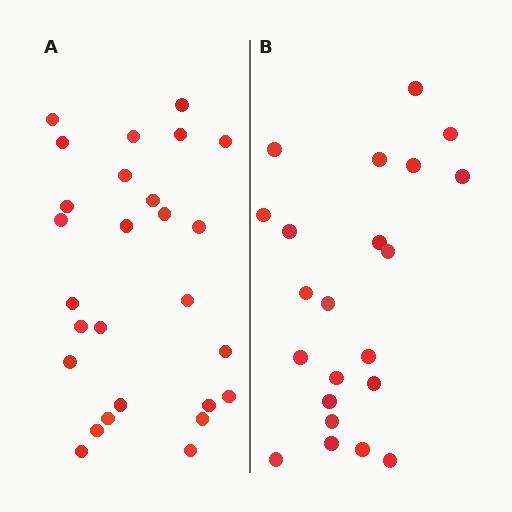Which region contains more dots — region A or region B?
Region A (the left region) has more dots.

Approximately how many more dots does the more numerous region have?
Region A has about 5 more dots than region B.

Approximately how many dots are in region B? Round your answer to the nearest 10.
About 20 dots. (The exact count is 22, which rounds to 20.)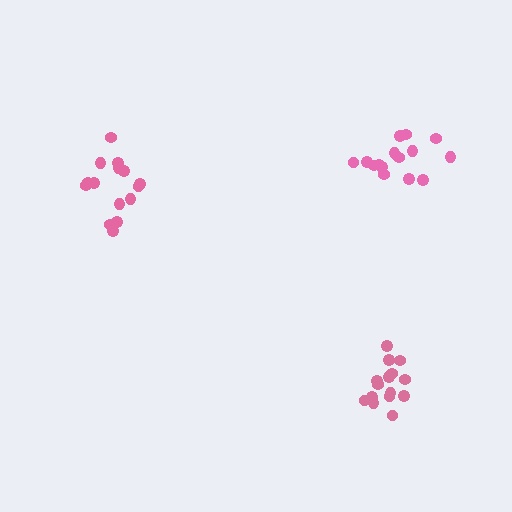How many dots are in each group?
Group 1: 15 dots, Group 2: 15 dots, Group 3: 15 dots (45 total).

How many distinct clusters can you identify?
There are 3 distinct clusters.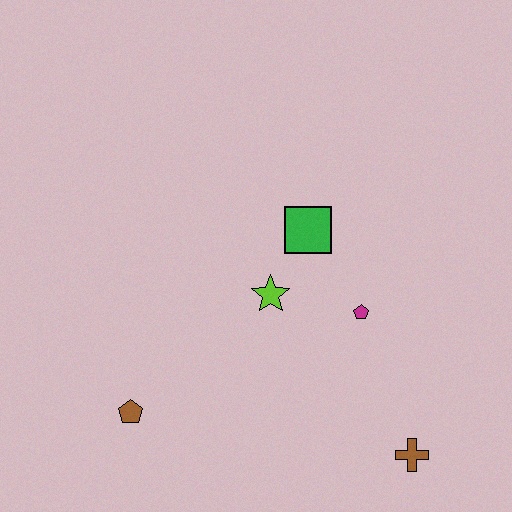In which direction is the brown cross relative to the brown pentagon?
The brown cross is to the right of the brown pentagon.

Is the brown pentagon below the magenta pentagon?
Yes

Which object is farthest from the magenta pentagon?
The brown pentagon is farthest from the magenta pentagon.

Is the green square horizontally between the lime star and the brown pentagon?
No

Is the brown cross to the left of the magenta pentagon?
No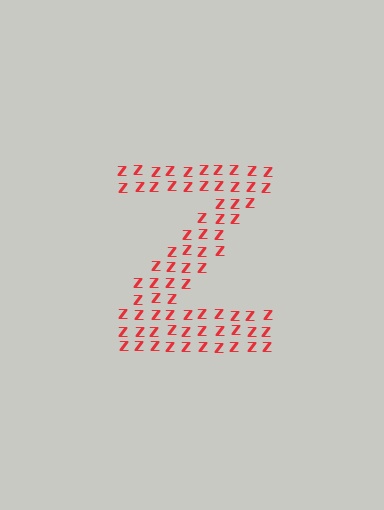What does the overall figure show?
The overall figure shows the letter Z.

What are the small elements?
The small elements are letter Z's.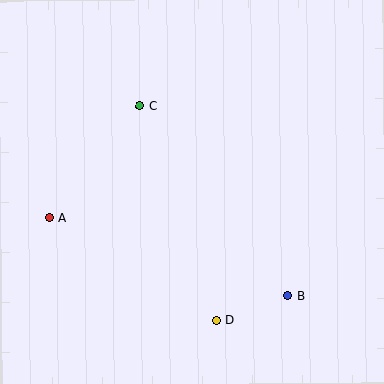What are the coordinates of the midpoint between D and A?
The midpoint between D and A is at (133, 269).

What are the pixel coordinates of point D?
Point D is at (216, 320).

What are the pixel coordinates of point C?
Point C is at (140, 106).